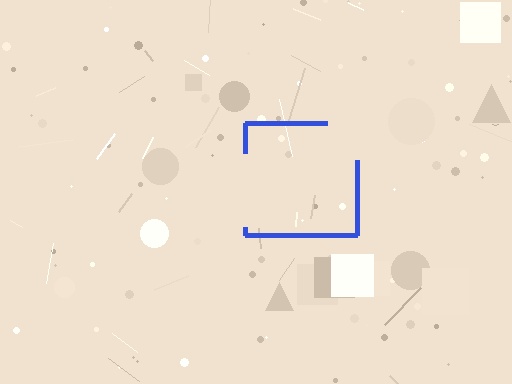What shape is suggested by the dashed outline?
The dashed outline suggests a square.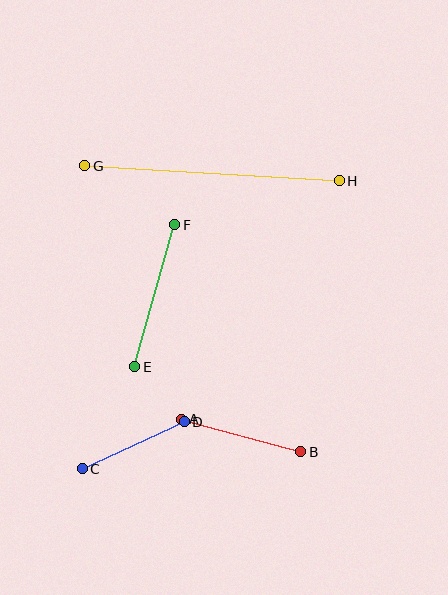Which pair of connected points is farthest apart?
Points G and H are farthest apart.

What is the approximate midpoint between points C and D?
The midpoint is at approximately (133, 445) pixels.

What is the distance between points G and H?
The distance is approximately 255 pixels.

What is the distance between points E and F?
The distance is approximately 147 pixels.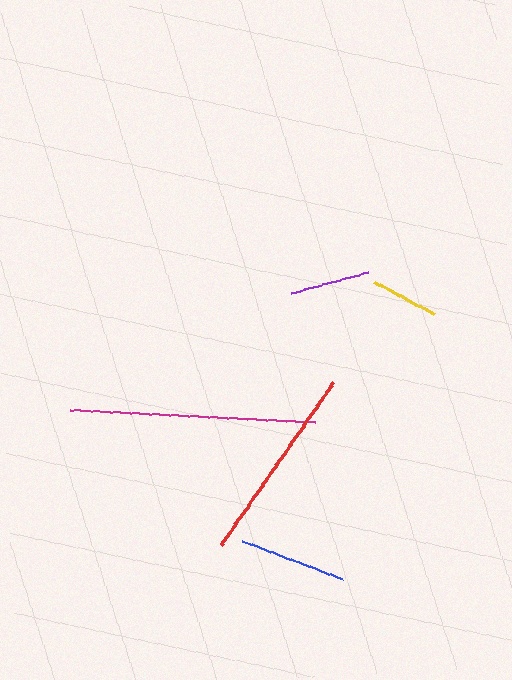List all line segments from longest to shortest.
From longest to shortest: magenta, red, blue, purple, yellow.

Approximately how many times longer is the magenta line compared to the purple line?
The magenta line is approximately 3.1 times the length of the purple line.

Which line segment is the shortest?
The yellow line is the shortest at approximately 68 pixels.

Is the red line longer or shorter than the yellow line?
The red line is longer than the yellow line.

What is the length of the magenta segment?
The magenta segment is approximately 246 pixels long.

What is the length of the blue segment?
The blue segment is approximately 107 pixels long.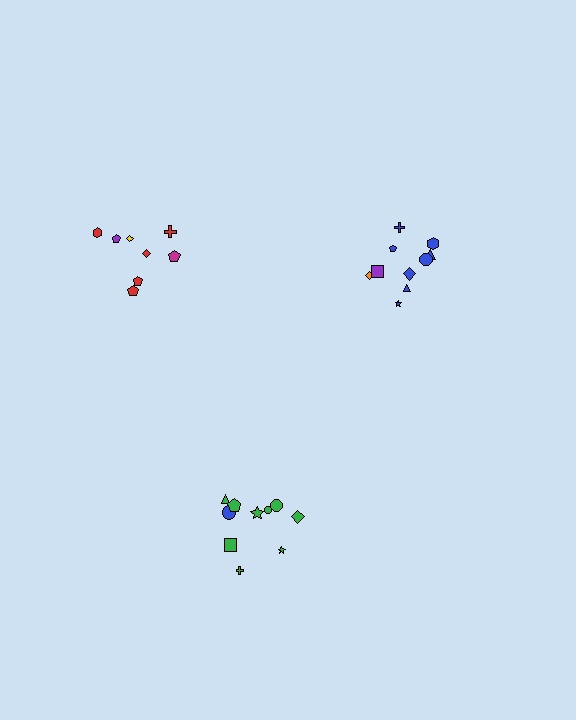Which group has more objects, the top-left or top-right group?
The top-right group.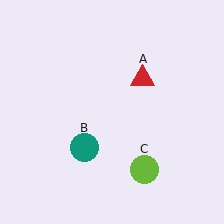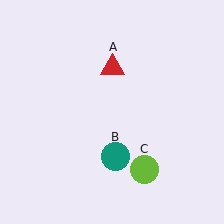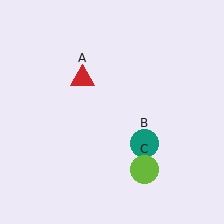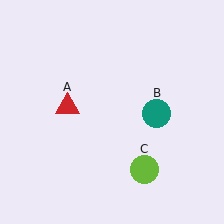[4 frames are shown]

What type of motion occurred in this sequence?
The red triangle (object A), teal circle (object B) rotated counterclockwise around the center of the scene.